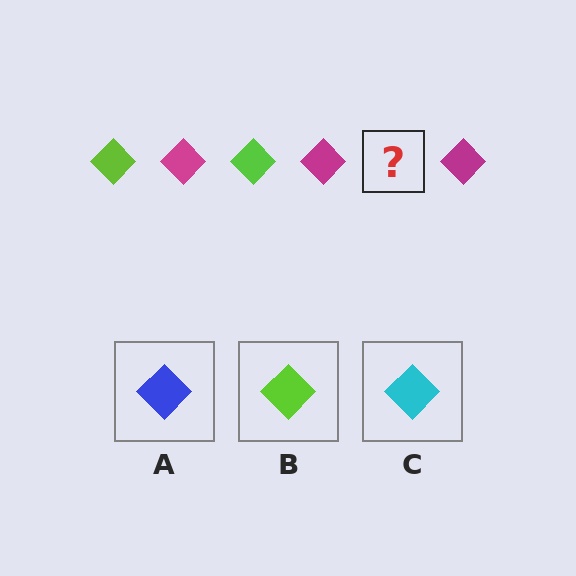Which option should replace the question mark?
Option B.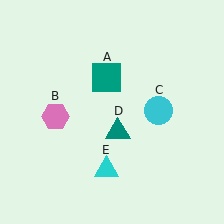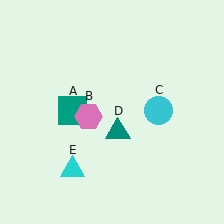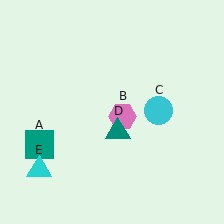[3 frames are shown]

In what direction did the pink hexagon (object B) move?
The pink hexagon (object B) moved right.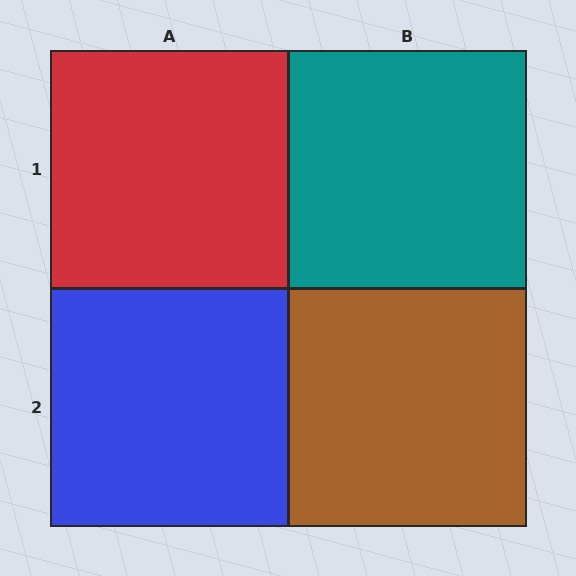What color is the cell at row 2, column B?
Brown.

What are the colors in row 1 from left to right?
Red, teal.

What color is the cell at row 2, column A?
Blue.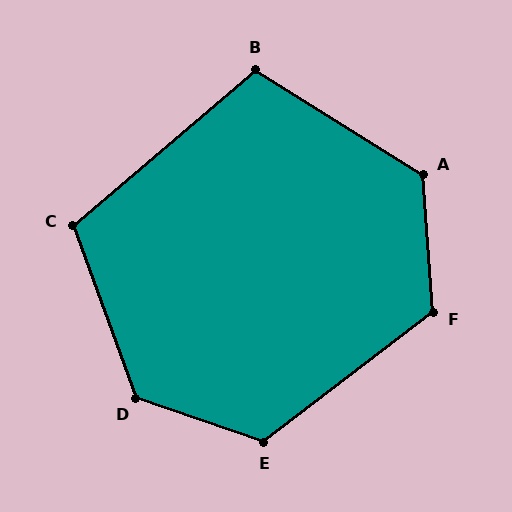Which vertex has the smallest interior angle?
B, at approximately 108 degrees.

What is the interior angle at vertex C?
Approximately 110 degrees (obtuse).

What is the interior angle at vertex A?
Approximately 126 degrees (obtuse).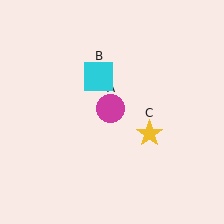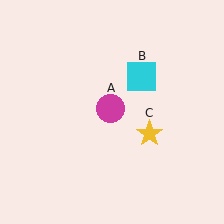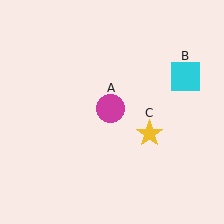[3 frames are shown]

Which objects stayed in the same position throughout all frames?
Magenta circle (object A) and yellow star (object C) remained stationary.